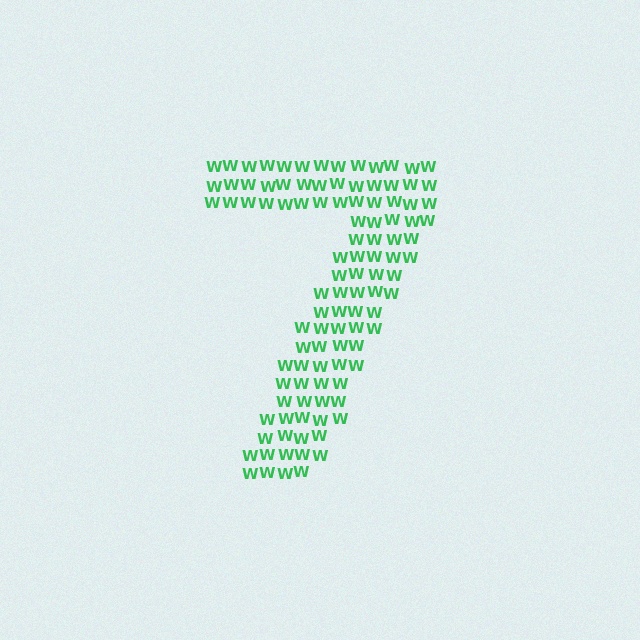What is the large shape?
The large shape is the digit 7.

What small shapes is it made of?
It is made of small letter W's.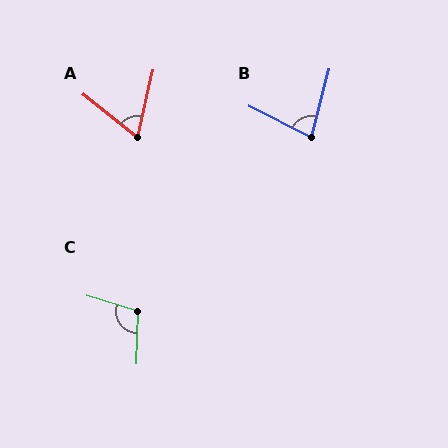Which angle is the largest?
C, at approximately 106 degrees.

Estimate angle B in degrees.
Approximately 78 degrees.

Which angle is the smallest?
A, at approximately 64 degrees.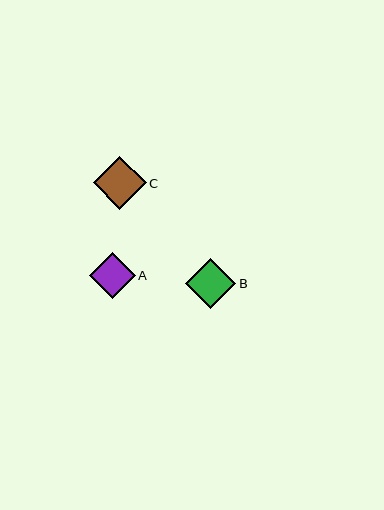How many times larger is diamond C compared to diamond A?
Diamond C is approximately 1.1 times the size of diamond A.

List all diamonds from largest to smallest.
From largest to smallest: C, B, A.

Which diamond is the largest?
Diamond C is the largest with a size of approximately 53 pixels.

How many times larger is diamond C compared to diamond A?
Diamond C is approximately 1.1 times the size of diamond A.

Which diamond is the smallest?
Diamond A is the smallest with a size of approximately 46 pixels.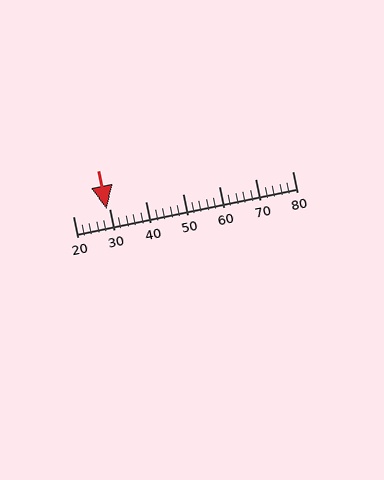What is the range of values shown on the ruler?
The ruler shows values from 20 to 80.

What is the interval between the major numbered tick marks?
The major tick marks are spaced 10 units apart.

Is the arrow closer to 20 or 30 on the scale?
The arrow is closer to 30.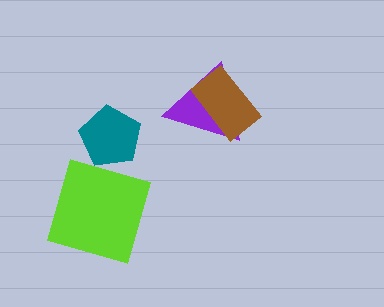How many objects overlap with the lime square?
0 objects overlap with the lime square.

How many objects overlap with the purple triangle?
1 object overlaps with the purple triangle.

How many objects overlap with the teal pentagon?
0 objects overlap with the teal pentagon.